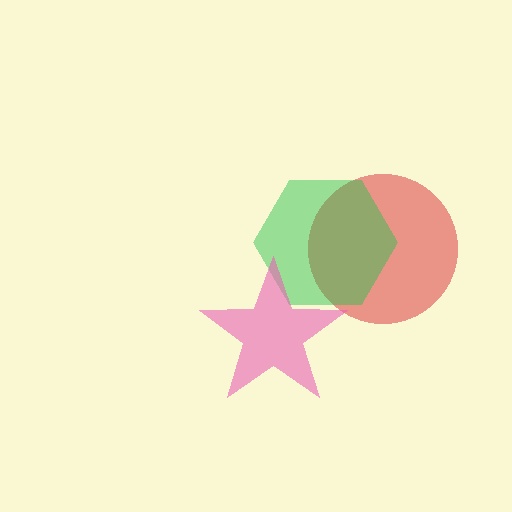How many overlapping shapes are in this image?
There are 3 overlapping shapes in the image.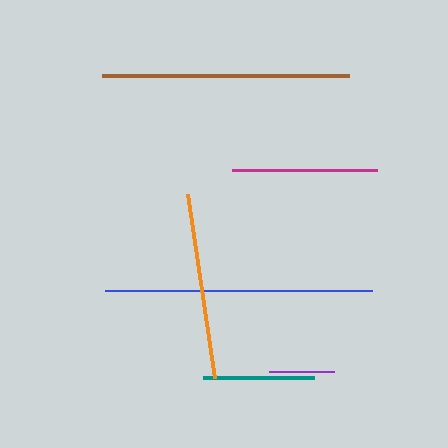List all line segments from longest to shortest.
From longest to shortest: blue, brown, orange, magenta, teal, purple.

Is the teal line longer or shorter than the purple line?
The teal line is longer than the purple line.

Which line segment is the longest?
The blue line is the longest at approximately 267 pixels.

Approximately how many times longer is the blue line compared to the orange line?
The blue line is approximately 1.4 times the length of the orange line.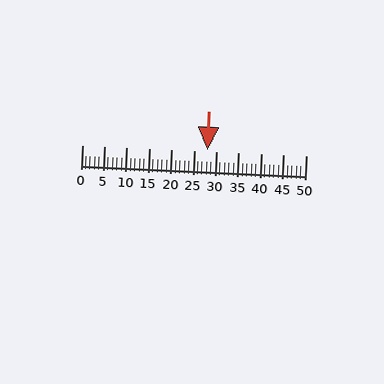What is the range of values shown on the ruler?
The ruler shows values from 0 to 50.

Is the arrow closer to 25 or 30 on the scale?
The arrow is closer to 30.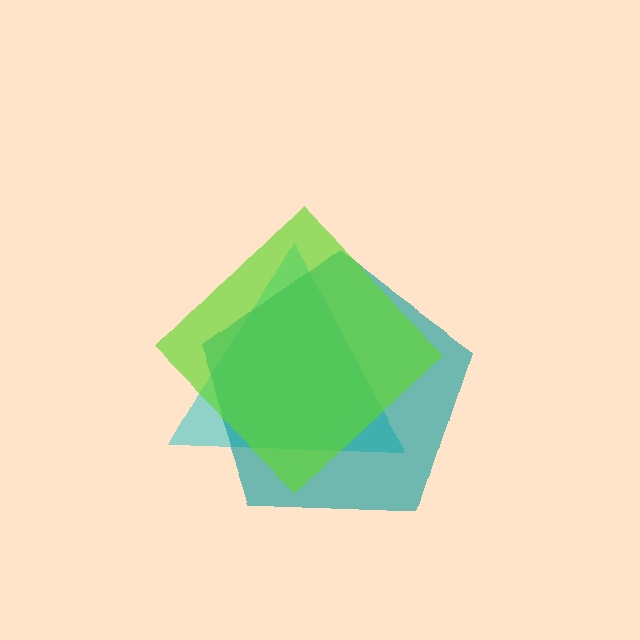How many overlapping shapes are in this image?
There are 3 overlapping shapes in the image.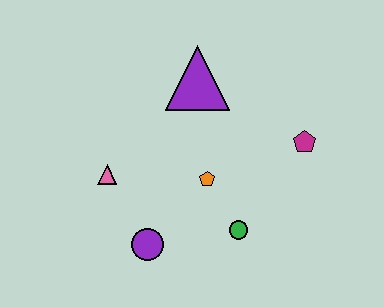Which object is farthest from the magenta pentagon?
The pink triangle is farthest from the magenta pentagon.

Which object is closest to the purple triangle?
The orange pentagon is closest to the purple triangle.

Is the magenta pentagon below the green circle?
No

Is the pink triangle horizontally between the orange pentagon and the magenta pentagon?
No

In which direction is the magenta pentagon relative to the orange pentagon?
The magenta pentagon is to the right of the orange pentagon.